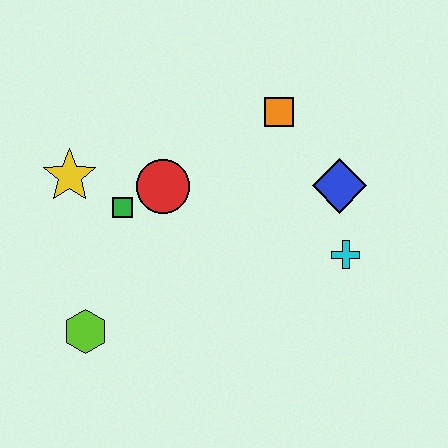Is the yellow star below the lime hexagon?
No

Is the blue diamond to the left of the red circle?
No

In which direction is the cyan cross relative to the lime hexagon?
The cyan cross is to the right of the lime hexagon.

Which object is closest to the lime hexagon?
The green square is closest to the lime hexagon.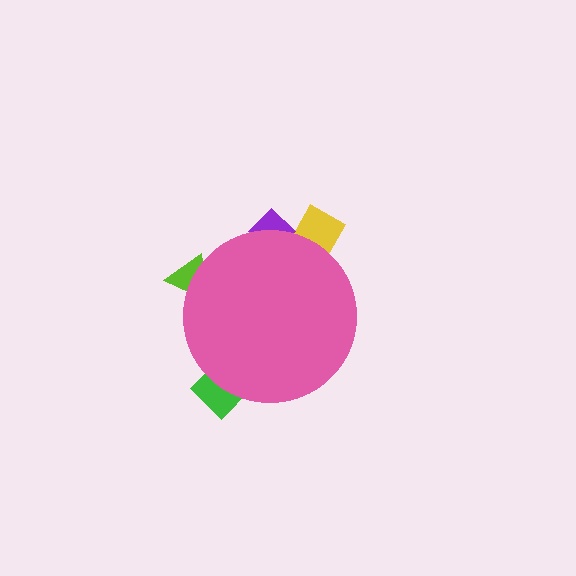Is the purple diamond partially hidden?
Yes, the purple diamond is partially hidden behind the pink circle.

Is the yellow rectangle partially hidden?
Yes, the yellow rectangle is partially hidden behind the pink circle.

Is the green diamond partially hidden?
Yes, the green diamond is partially hidden behind the pink circle.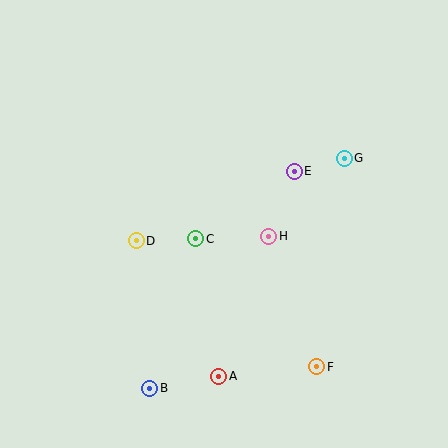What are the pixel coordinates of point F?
Point F is at (317, 367).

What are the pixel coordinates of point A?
Point A is at (219, 376).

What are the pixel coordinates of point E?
Point E is at (294, 172).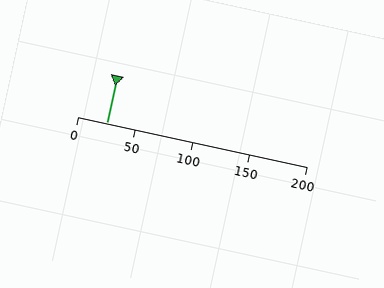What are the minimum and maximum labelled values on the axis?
The axis runs from 0 to 200.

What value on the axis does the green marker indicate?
The marker indicates approximately 25.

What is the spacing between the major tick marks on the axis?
The major ticks are spaced 50 apart.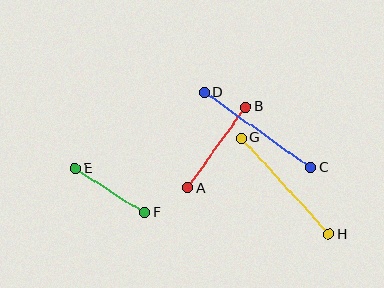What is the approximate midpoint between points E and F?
The midpoint is at approximately (110, 190) pixels.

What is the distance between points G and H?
The distance is approximately 131 pixels.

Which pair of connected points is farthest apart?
Points G and H are farthest apart.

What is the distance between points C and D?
The distance is approximately 130 pixels.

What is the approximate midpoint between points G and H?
The midpoint is at approximately (285, 186) pixels.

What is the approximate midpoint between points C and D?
The midpoint is at approximately (257, 130) pixels.